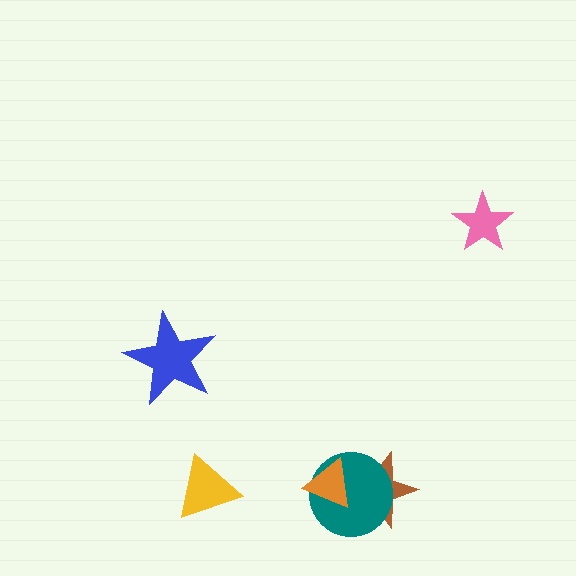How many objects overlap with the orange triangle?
2 objects overlap with the orange triangle.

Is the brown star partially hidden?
Yes, it is partially covered by another shape.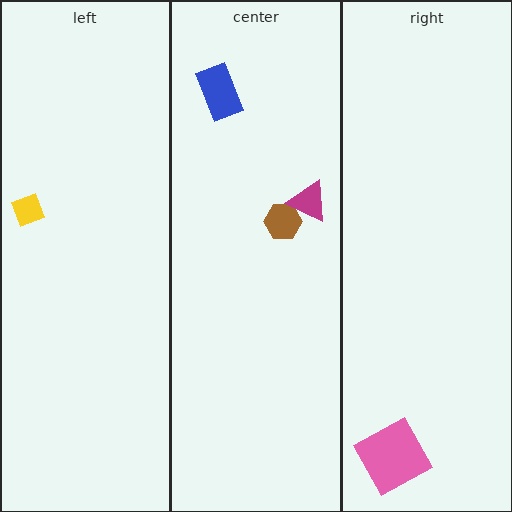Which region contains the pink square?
The right region.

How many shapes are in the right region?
1.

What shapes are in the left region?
The yellow diamond.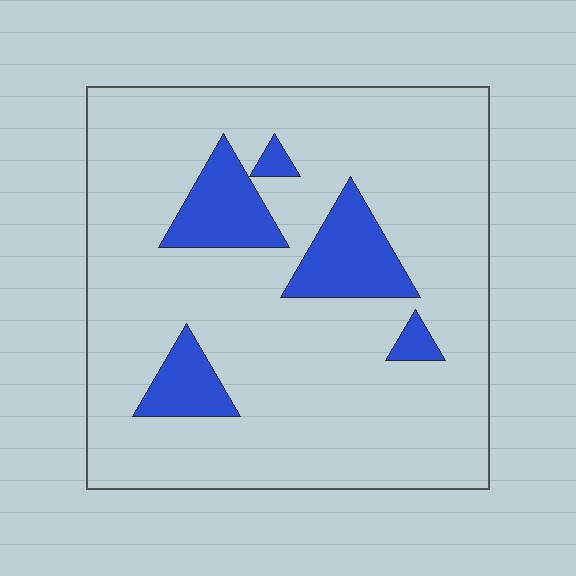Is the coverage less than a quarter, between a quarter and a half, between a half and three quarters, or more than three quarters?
Less than a quarter.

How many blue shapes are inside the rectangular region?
5.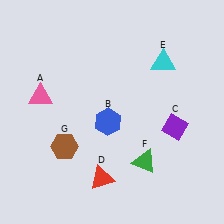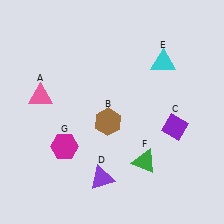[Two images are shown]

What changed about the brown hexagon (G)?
In Image 1, G is brown. In Image 2, it changed to magenta.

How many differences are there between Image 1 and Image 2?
There are 3 differences between the two images.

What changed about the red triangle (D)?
In Image 1, D is red. In Image 2, it changed to purple.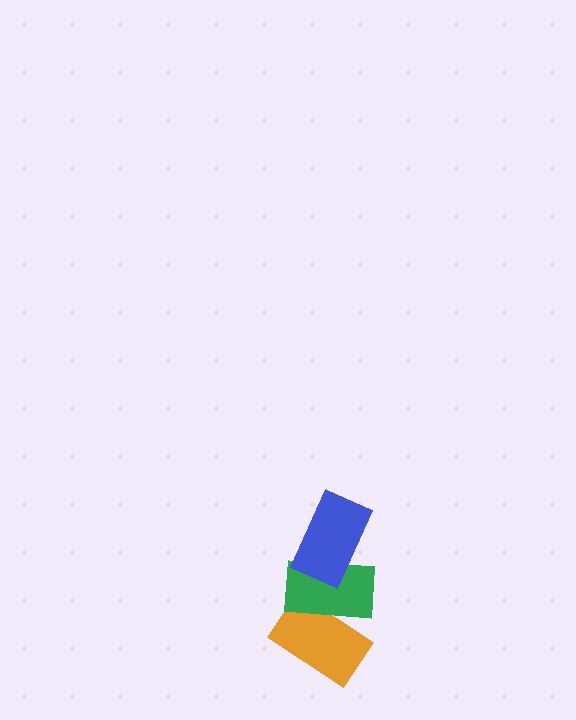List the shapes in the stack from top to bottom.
From top to bottom: the blue rectangle, the green rectangle, the orange rectangle.